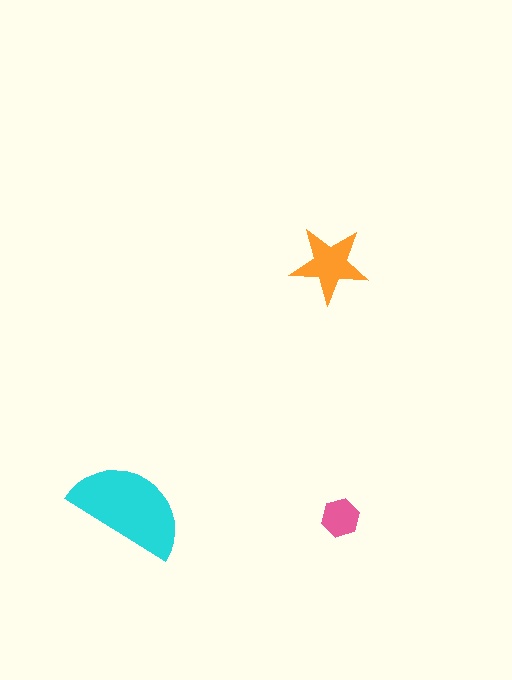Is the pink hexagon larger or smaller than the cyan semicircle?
Smaller.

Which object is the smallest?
The pink hexagon.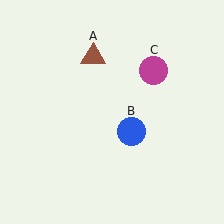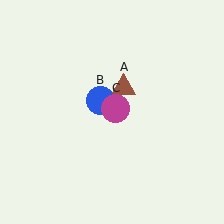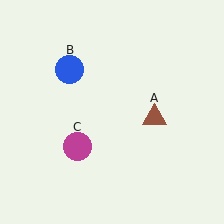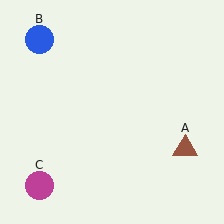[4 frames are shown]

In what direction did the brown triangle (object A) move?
The brown triangle (object A) moved down and to the right.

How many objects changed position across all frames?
3 objects changed position: brown triangle (object A), blue circle (object B), magenta circle (object C).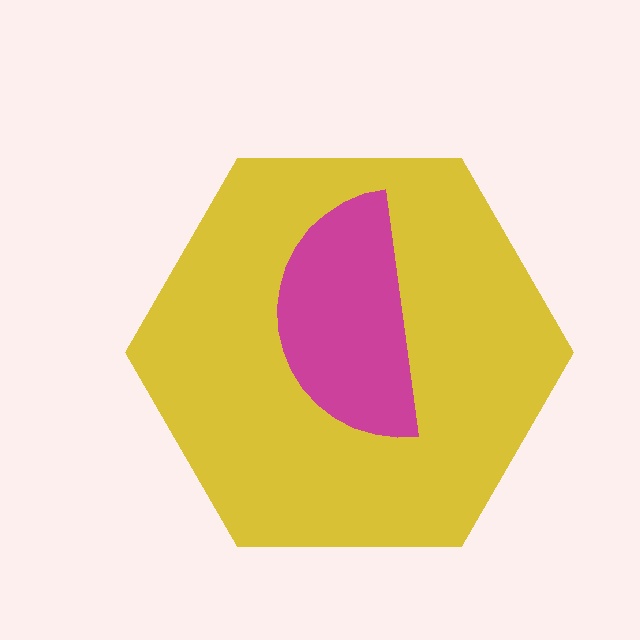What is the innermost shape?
The magenta semicircle.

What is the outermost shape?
The yellow hexagon.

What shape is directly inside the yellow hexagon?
The magenta semicircle.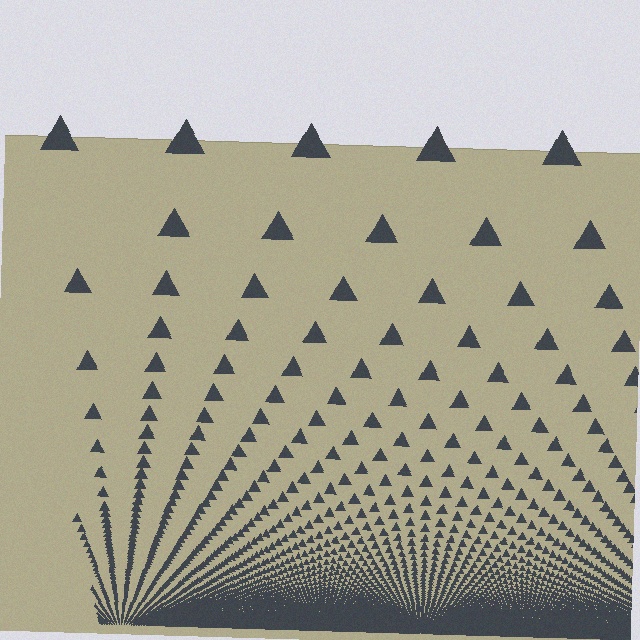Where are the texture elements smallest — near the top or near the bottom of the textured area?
Near the bottom.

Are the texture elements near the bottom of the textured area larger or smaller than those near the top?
Smaller. The gradient is inverted — elements near the bottom are smaller and denser.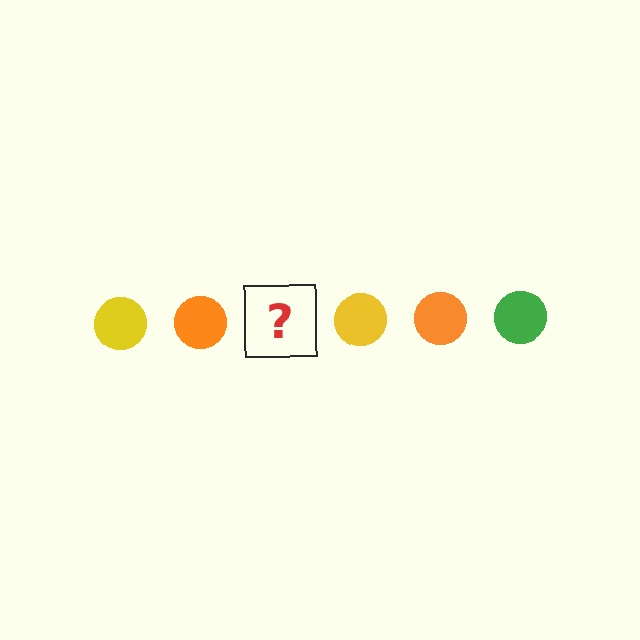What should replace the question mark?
The question mark should be replaced with a green circle.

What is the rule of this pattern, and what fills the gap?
The rule is that the pattern cycles through yellow, orange, green circles. The gap should be filled with a green circle.